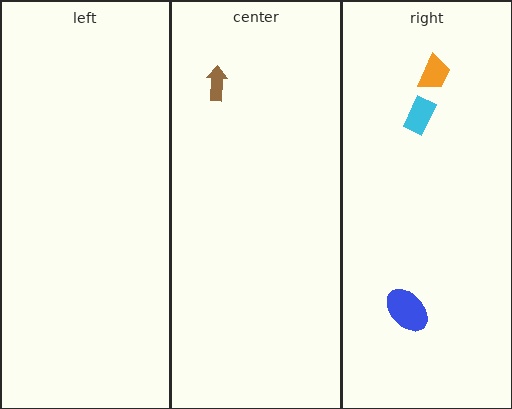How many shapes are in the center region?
1.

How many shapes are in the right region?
3.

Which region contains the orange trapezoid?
The right region.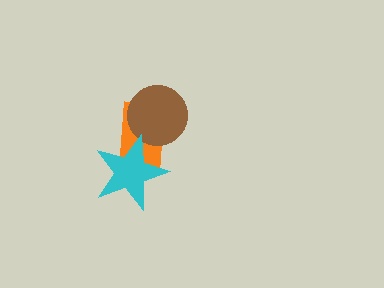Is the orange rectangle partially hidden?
Yes, it is partially covered by another shape.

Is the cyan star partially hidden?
No, no other shape covers it.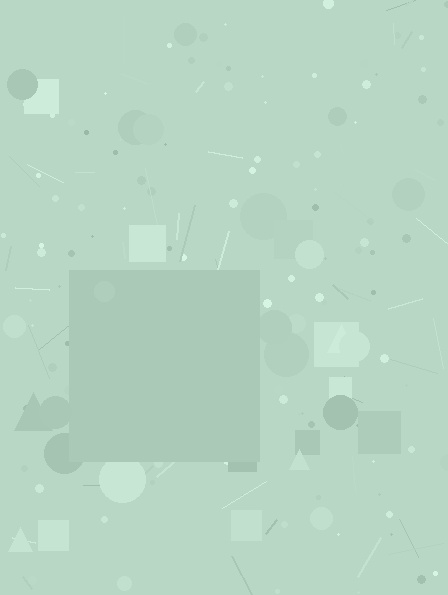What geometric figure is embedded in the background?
A square is embedded in the background.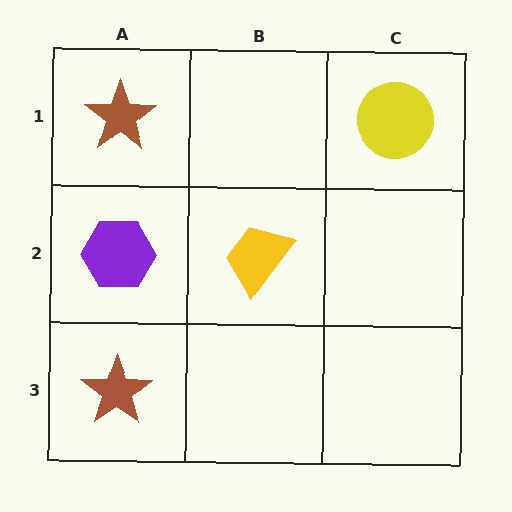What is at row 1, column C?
A yellow circle.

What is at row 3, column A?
A brown star.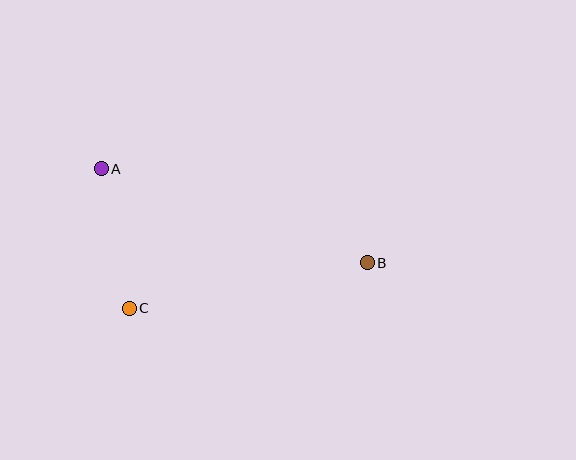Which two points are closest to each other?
Points A and C are closest to each other.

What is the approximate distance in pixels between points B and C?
The distance between B and C is approximately 242 pixels.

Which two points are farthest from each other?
Points A and B are farthest from each other.